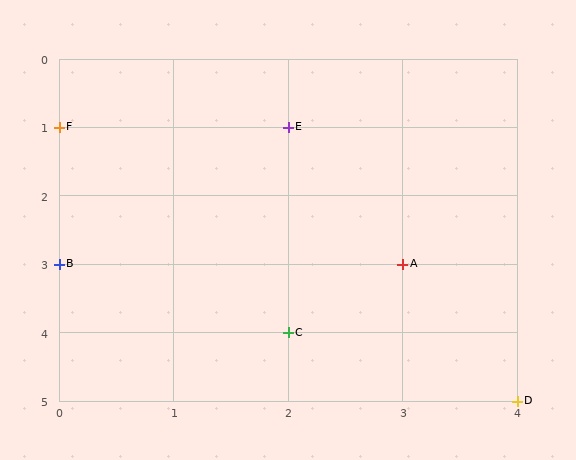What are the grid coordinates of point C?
Point C is at grid coordinates (2, 4).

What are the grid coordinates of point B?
Point B is at grid coordinates (0, 3).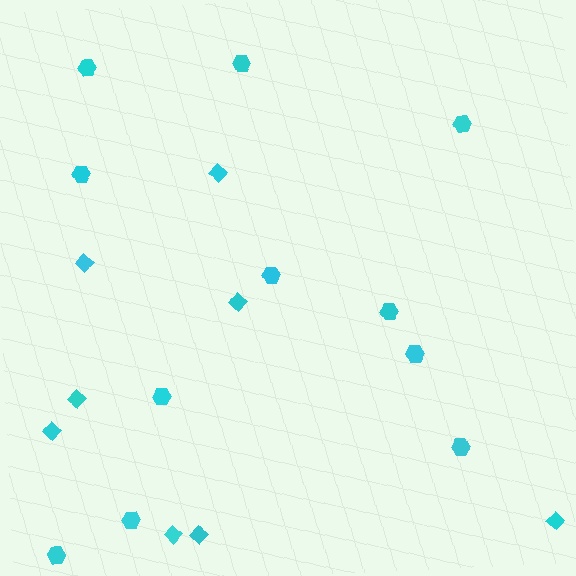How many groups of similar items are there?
There are 2 groups: one group of hexagons (11) and one group of diamonds (8).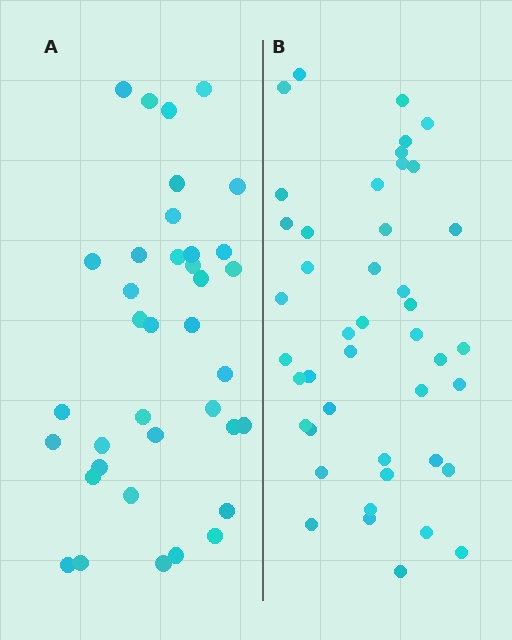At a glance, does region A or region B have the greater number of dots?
Region B (the right region) has more dots.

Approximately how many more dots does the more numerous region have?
Region B has roughly 8 or so more dots than region A.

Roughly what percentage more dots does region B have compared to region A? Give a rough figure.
About 20% more.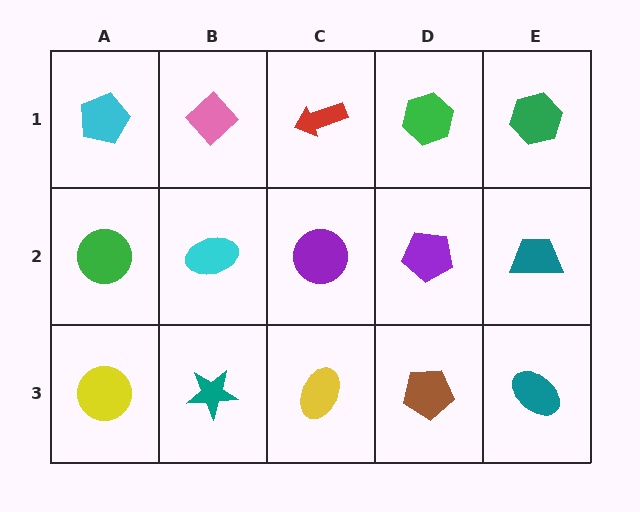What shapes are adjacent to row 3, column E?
A teal trapezoid (row 2, column E), a brown pentagon (row 3, column D).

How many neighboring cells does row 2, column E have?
3.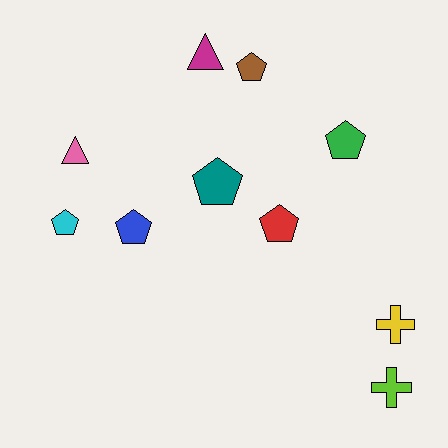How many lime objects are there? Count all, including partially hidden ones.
There is 1 lime object.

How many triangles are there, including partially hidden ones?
There are 2 triangles.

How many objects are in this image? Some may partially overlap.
There are 10 objects.